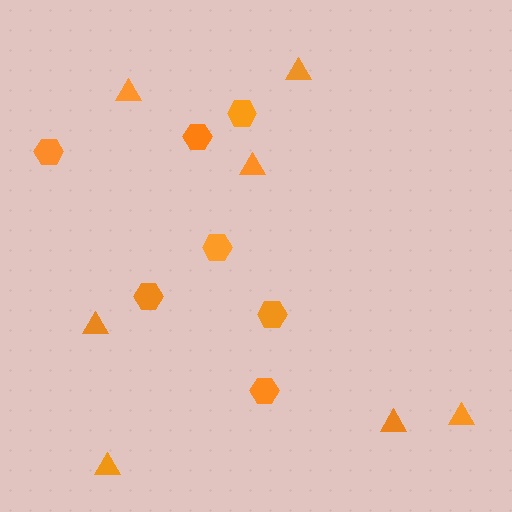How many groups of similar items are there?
There are 2 groups: one group of hexagons (7) and one group of triangles (7).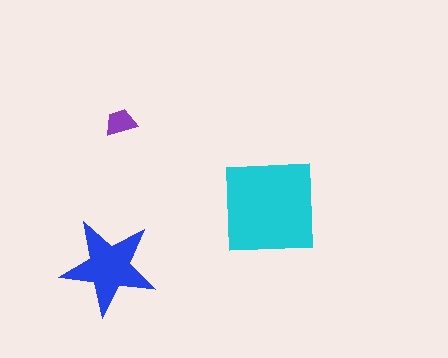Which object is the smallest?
The purple trapezoid.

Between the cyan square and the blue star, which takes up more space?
The cyan square.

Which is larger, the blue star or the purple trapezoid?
The blue star.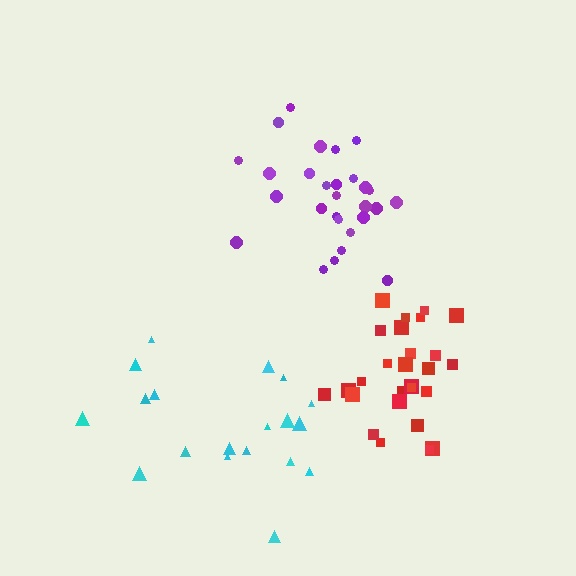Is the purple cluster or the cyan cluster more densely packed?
Purple.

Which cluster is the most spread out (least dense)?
Cyan.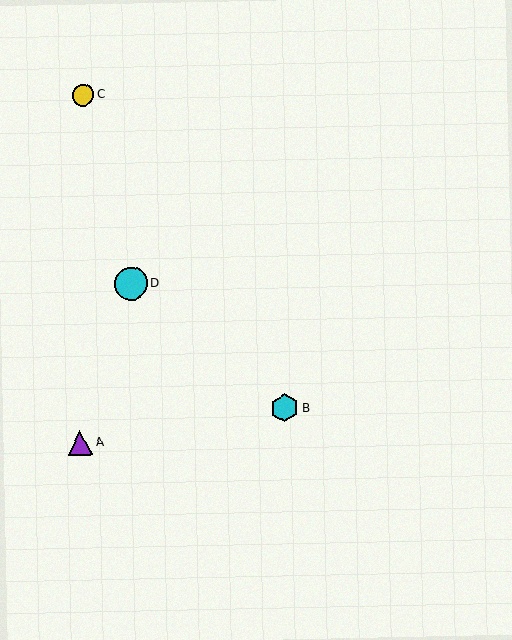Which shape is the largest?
The cyan circle (labeled D) is the largest.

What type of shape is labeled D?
Shape D is a cyan circle.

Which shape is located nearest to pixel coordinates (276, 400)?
The cyan hexagon (labeled B) at (284, 408) is nearest to that location.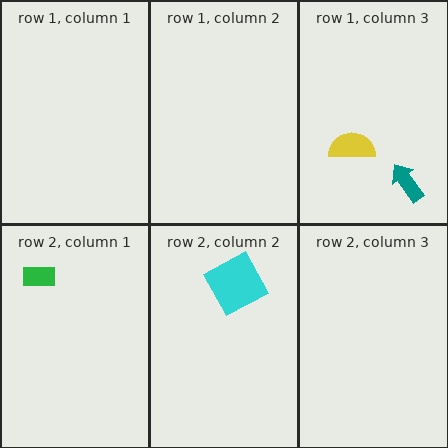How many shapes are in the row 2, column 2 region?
1.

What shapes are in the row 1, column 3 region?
The teal arrow, the yellow semicircle.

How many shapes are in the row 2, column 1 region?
1.